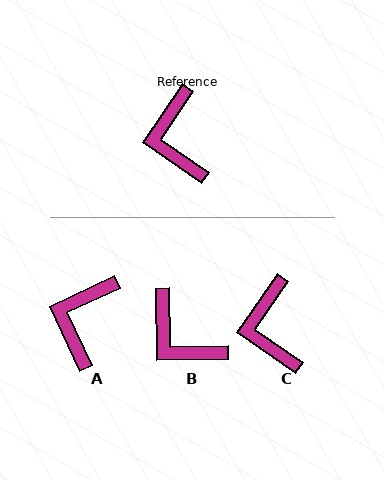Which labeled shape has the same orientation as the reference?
C.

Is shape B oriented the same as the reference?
No, it is off by about 35 degrees.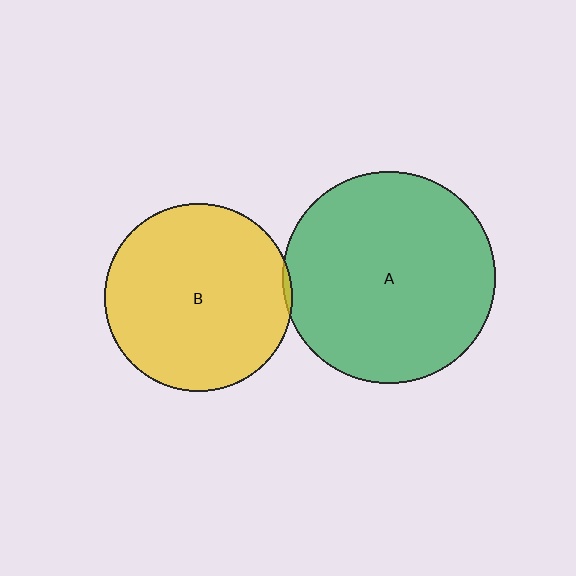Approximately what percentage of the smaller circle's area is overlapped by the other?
Approximately 5%.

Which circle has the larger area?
Circle A (green).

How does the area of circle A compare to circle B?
Approximately 1.3 times.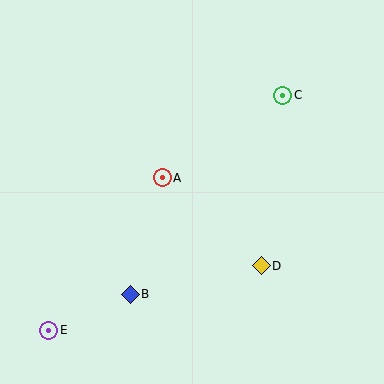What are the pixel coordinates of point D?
Point D is at (261, 266).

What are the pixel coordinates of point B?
Point B is at (130, 294).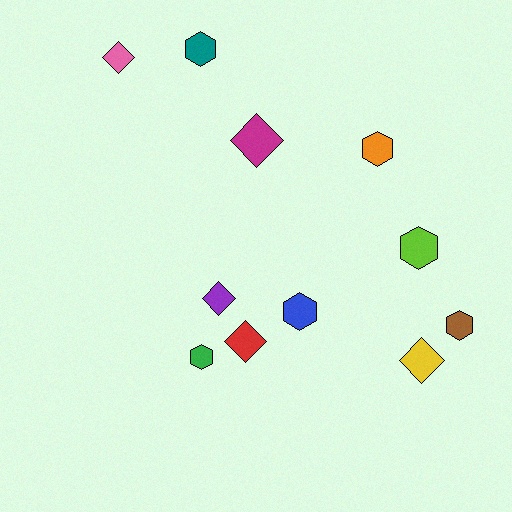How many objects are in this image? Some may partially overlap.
There are 11 objects.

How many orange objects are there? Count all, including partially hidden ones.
There is 1 orange object.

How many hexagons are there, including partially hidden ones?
There are 6 hexagons.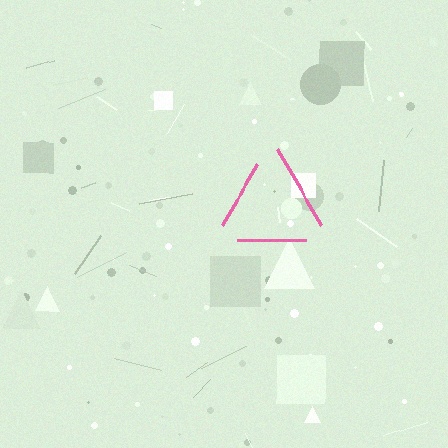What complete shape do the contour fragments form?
The contour fragments form a triangle.